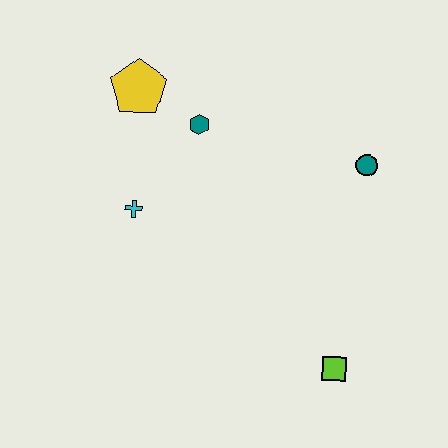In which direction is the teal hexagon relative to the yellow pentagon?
The teal hexagon is to the right of the yellow pentagon.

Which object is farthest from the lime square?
The yellow pentagon is farthest from the lime square.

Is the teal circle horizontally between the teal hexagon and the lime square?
No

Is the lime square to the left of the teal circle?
Yes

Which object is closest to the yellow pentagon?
The teal hexagon is closest to the yellow pentagon.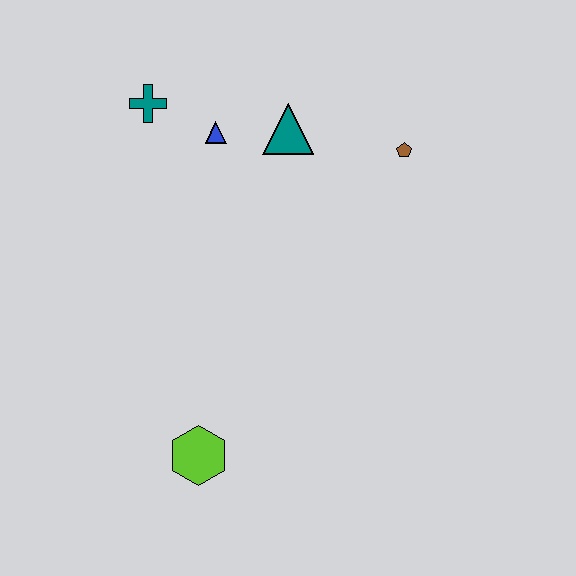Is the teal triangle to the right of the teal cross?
Yes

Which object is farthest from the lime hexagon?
The brown pentagon is farthest from the lime hexagon.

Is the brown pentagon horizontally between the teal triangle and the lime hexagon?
No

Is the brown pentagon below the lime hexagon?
No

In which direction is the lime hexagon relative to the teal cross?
The lime hexagon is below the teal cross.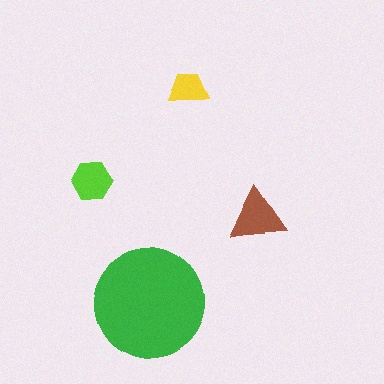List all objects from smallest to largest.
The yellow trapezoid, the lime hexagon, the brown triangle, the green circle.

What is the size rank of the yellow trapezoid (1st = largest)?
4th.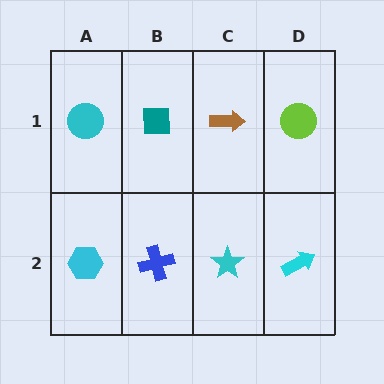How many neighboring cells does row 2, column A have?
2.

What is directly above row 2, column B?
A teal square.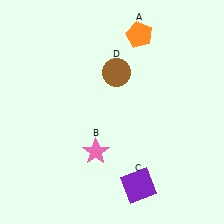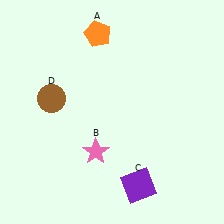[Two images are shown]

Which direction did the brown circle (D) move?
The brown circle (D) moved left.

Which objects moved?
The objects that moved are: the orange pentagon (A), the brown circle (D).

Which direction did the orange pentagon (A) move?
The orange pentagon (A) moved left.